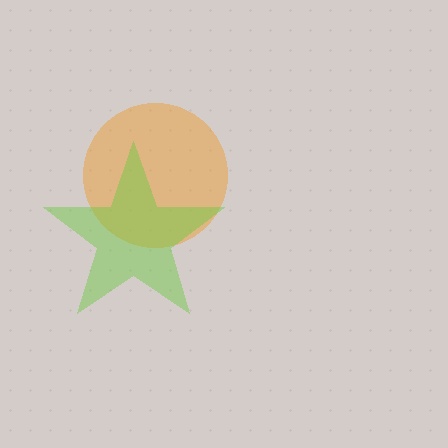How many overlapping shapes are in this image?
There are 2 overlapping shapes in the image.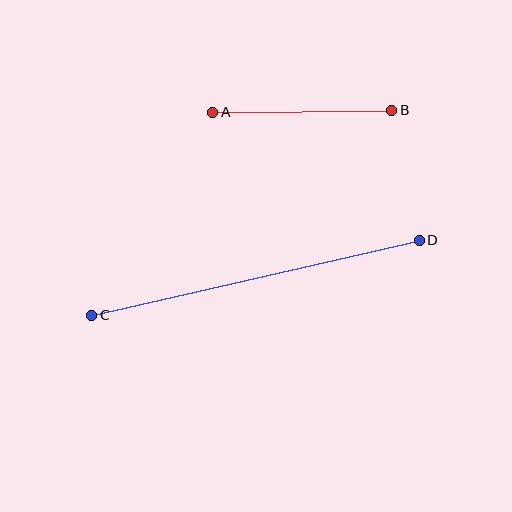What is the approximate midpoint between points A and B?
The midpoint is at approximately (302, 111) pixels.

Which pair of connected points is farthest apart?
Points C and D are farthest apart.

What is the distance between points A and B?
The distance is approximately 179 pixels.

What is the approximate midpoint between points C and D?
The midpoint is at approximately (255, 278) pixels.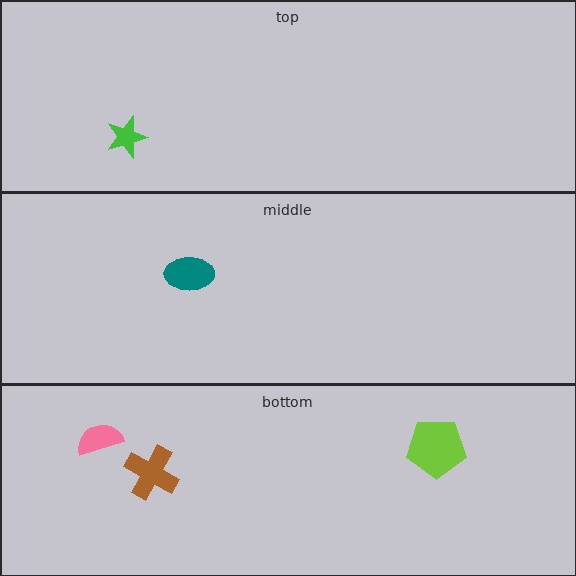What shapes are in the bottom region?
The lime pentagon, the pink semicircle, the brown cross.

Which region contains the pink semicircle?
The bottom region.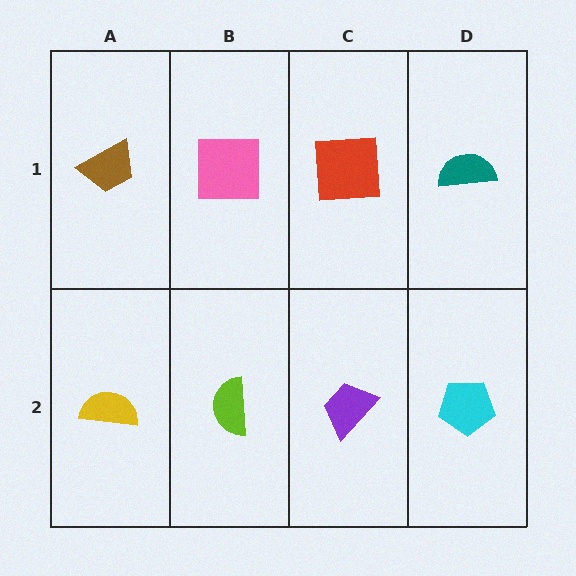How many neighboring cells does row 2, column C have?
3.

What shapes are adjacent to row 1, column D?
A cyan pentagon (row 2, column D), a red square (row 1, column C).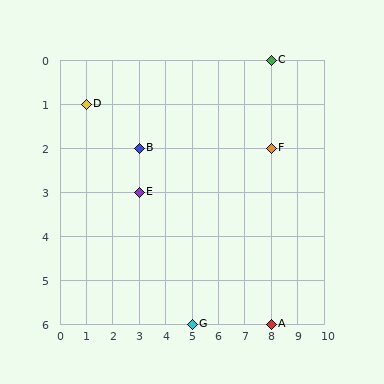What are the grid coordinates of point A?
Point A is at grid coordinates (8, 6).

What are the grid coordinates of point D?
Point D is at grid coordinates (1, 1).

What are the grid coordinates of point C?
Point C is at grid coordinates (8, 0).